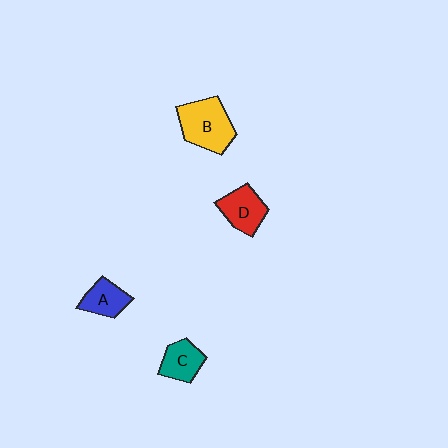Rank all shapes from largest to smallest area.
From largest to smallest: B (yellow), D (red), C (teal), A (blue).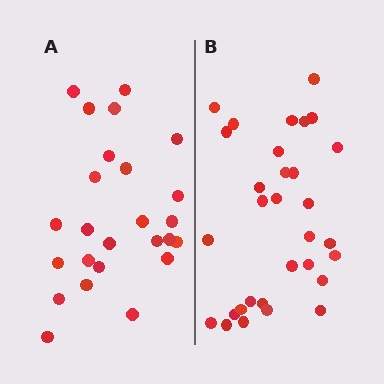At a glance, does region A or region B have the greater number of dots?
Region B (the right region) has more dots.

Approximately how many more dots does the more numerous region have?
Region B has about 6 more dots than region A.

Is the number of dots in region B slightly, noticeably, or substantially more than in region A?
Region B has only slightly more — the two regions are fairly close. The ratio is roughly 1.2 to 1.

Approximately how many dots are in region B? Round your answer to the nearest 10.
About 30 dots. (The exact count is 31, which rounds to 30.)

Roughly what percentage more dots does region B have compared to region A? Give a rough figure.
About 25% more.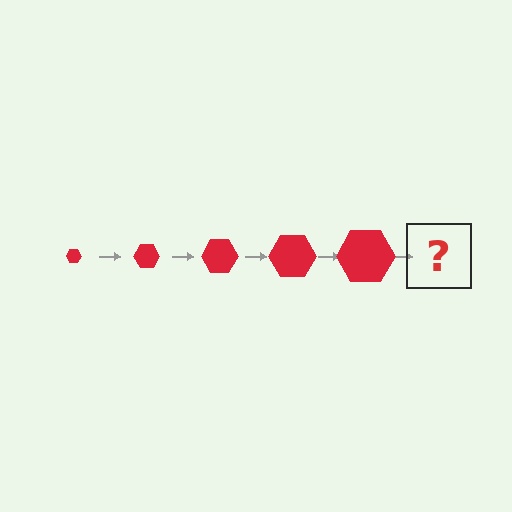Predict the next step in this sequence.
The next step is a red hexagon, larger than the previous one.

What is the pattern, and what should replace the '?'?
The pattern is that the hexagon gets progressively larger each step. The '?' should be a red hexagon, larger than the previous one.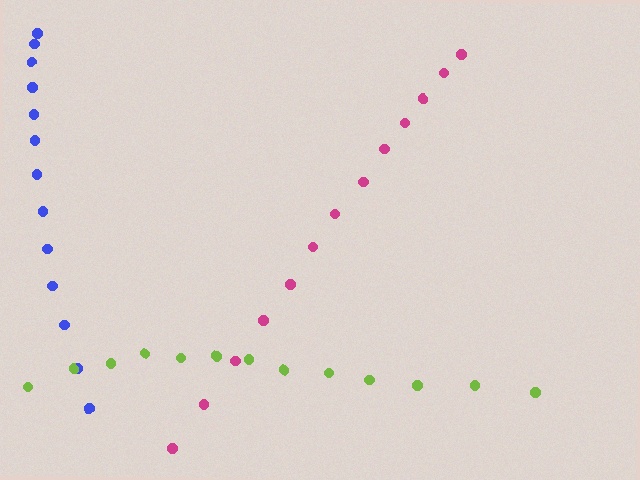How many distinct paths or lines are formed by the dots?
There are 3 distinct paths.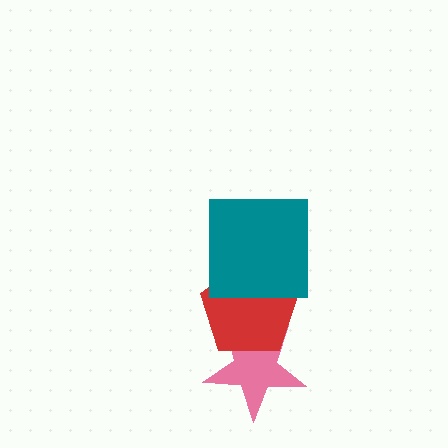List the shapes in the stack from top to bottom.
From top to bottom: the teal square, the red pentagon, the pink star.